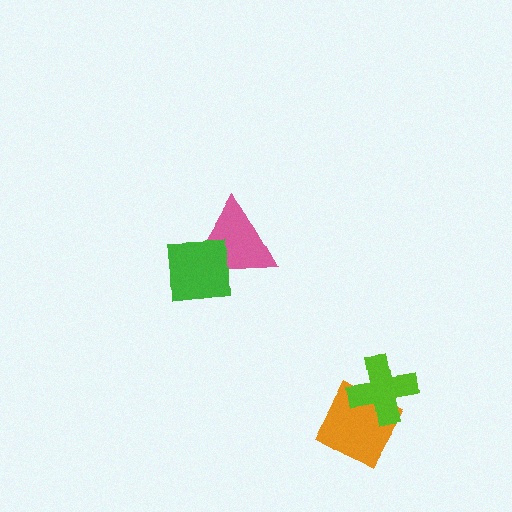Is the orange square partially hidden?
Yes, it is partially covered by another shape.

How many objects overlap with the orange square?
1 object overlaps with the orange square.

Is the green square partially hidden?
No, no other shape covers it.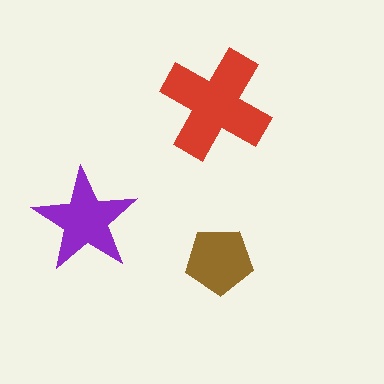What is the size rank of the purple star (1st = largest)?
2nd.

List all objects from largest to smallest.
The red cross, the purple star, the brown pentagon.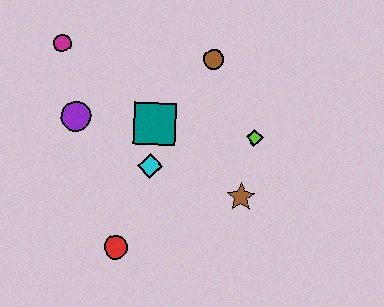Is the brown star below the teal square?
Yes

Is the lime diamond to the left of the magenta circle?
No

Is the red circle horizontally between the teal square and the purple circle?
Yes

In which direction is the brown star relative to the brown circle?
The brown star is below the brown circle.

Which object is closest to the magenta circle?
The purple circle is closest to the magenta circle.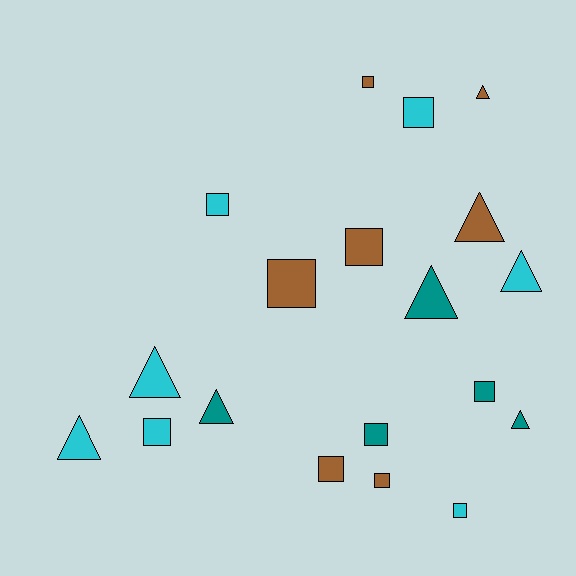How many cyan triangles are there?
There are 3 cyan triangles.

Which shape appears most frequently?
Square, with 11 objects.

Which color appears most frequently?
Brown, with 7 objects.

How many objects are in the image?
There are 19 objects.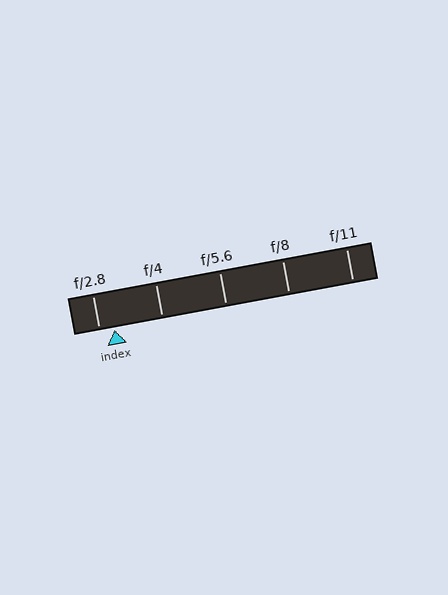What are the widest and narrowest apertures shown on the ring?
The widest aperture shown is f/2.8 and the narrowest is f/11.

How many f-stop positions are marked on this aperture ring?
There are 5 f-stop positions marked.